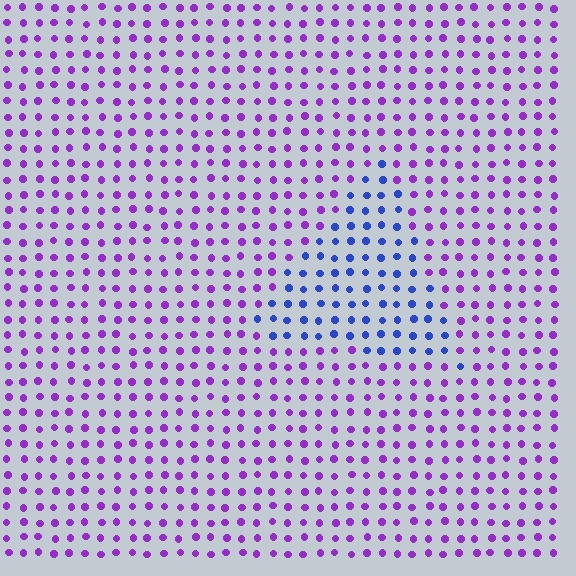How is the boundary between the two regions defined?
The boundary is defined purely by a slight shift in hue (about 51 degrees). Spacing, size, and orientation are identical on both sides.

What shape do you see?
I see a triangle.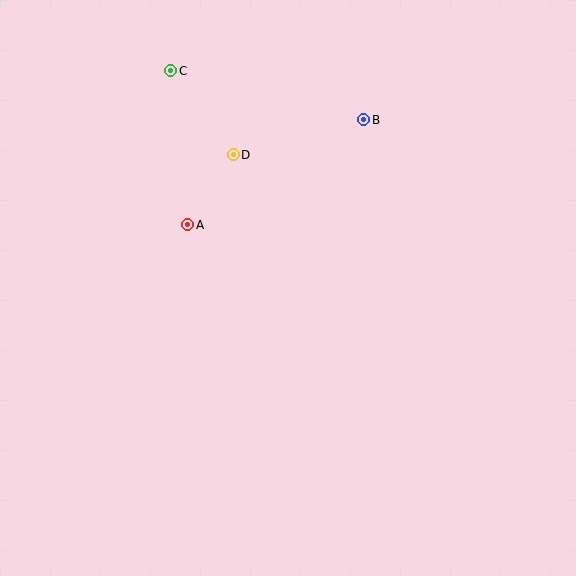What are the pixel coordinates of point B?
Point B is at (364, 120).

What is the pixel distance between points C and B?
The distance between C and B is 199 pixels.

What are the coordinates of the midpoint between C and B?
The midpoint between C and B is at (267, 95).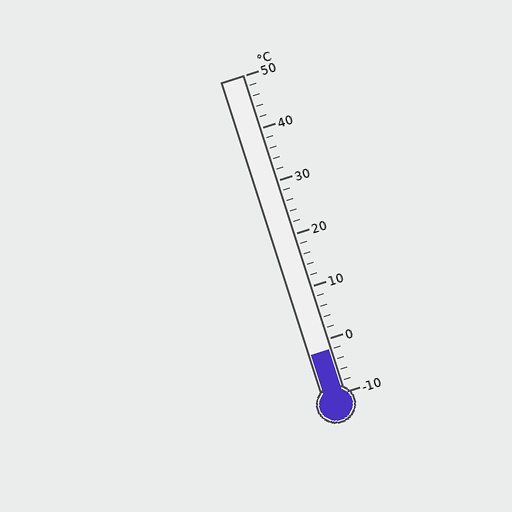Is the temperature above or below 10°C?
The temperature is below 10°C.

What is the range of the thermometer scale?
The thermometer scale ranges from -10°C to 50°C.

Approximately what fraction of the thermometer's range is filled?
The thermometer is filled to approximately 15% of its range.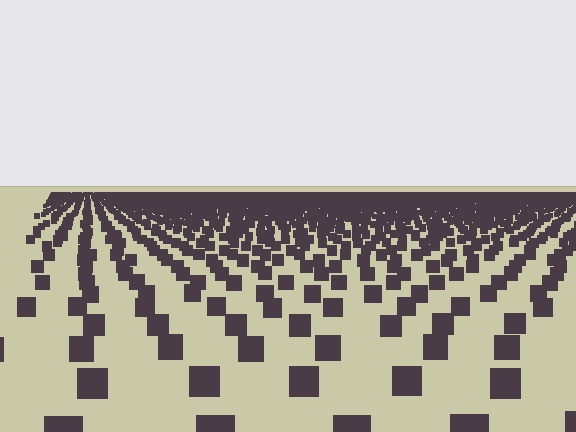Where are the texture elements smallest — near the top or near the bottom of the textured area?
Near the top.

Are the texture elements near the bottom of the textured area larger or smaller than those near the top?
Larger. Near the bottom, elements are closer to the viewer and appear at a bigger on-screen size.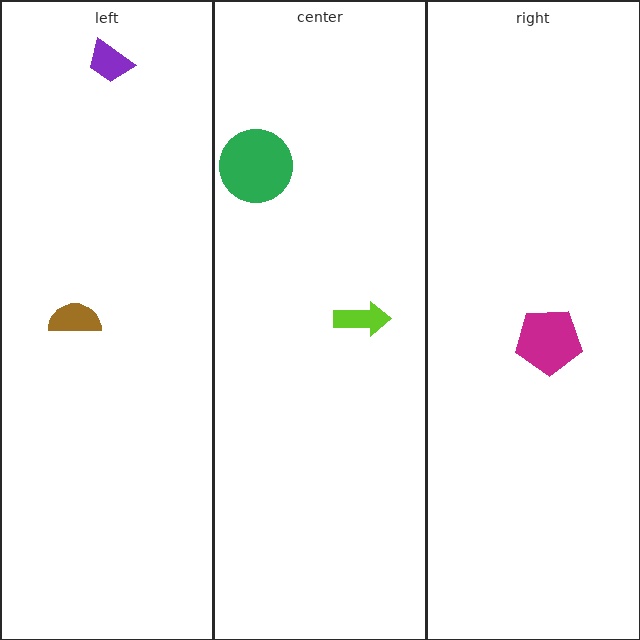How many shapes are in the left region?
2.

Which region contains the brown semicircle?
The left region.